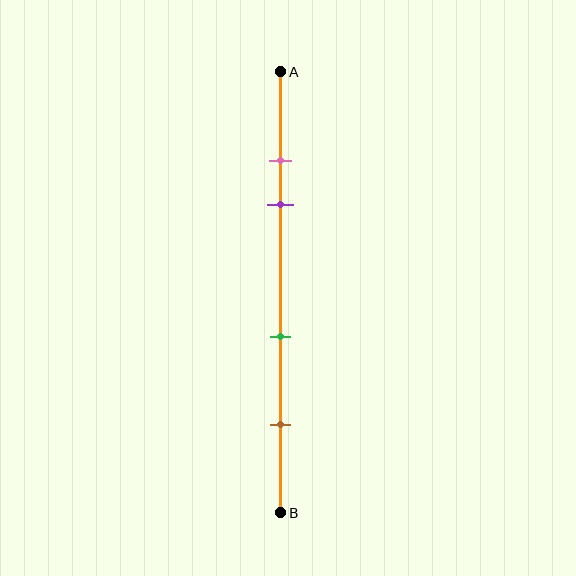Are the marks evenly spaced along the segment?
No, the marks are not evenly spaced.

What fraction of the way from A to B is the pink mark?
The pink mark is approximately 20% (0.2) of the way from A to B.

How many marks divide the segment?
There are 4 marks dividing the segment.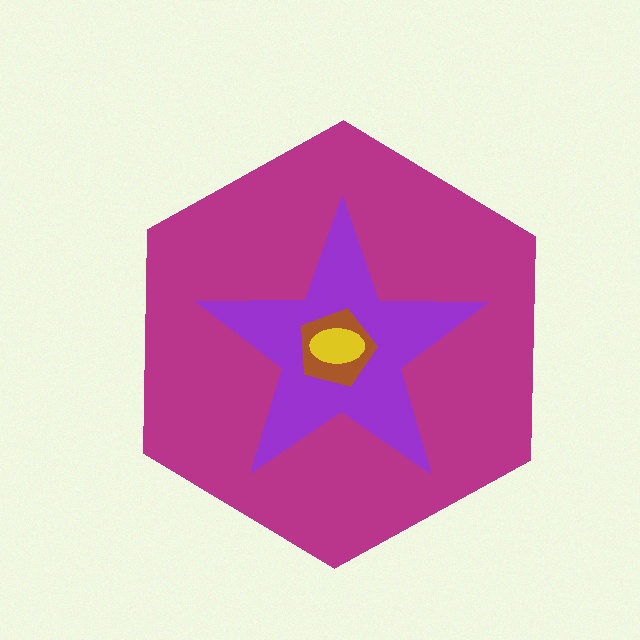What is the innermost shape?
The yellow ellipse.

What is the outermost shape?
The magenta hexagon.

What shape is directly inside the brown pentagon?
The yellow ellipse.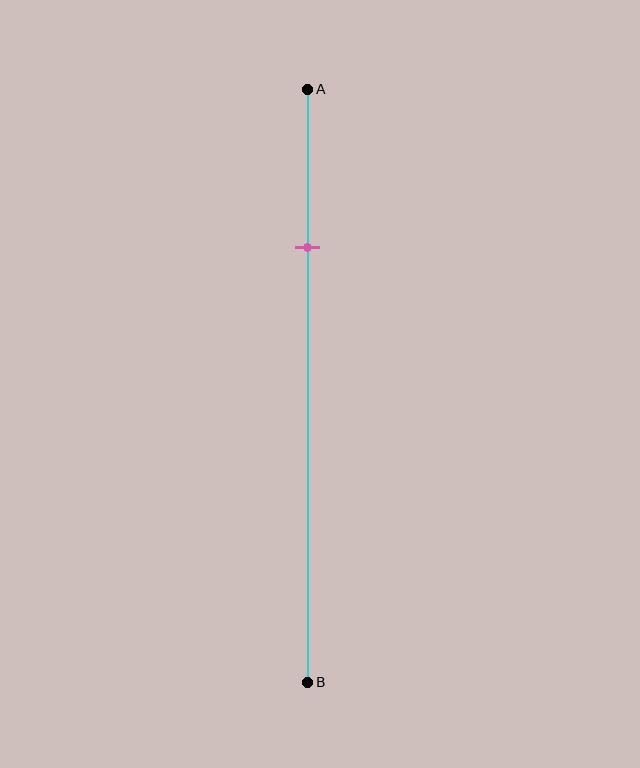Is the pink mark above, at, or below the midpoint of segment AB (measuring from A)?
The pink mark is above the midpoint of segment AB.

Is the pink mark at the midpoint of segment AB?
No, the mark is at about 25% from A, not at the 50% midpoint.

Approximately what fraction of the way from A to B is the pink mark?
The pink mark is approximately 25% of the way from A to B.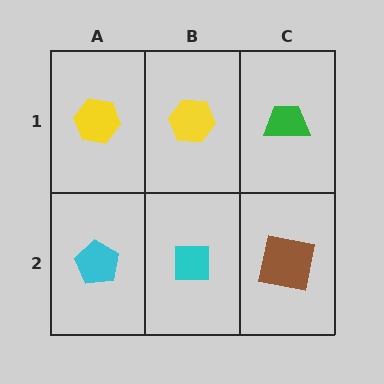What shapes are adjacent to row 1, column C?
A brown square (row 2, column C), a yellow hexagon (row 1, column B).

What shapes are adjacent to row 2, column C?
A green trapezoid (row 1, column C), a cyan square (row 2, column B).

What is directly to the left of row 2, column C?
A cyan square.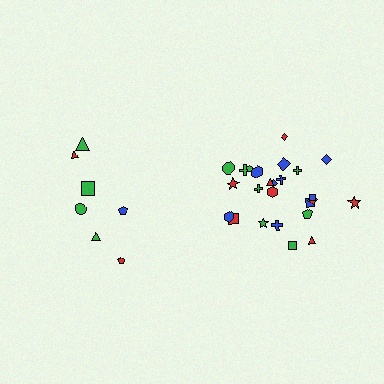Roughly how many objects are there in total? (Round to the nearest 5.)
Roughly 30 objects in total.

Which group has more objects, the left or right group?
The right group.